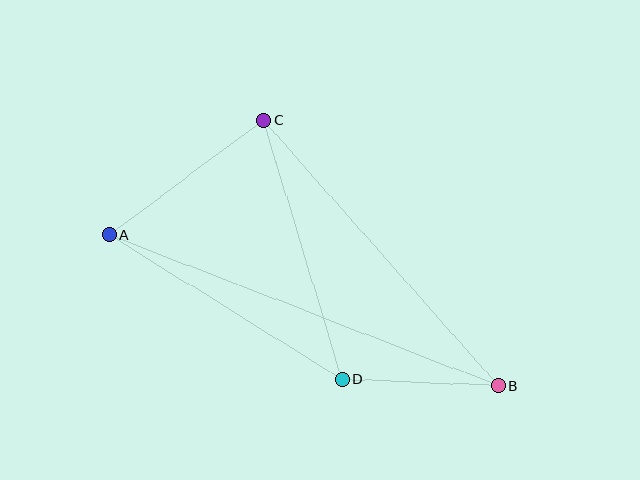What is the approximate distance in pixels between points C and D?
The distance between C and D is approximately 270 pixels.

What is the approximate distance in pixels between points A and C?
The distance between A and C is approximately 192 pixels.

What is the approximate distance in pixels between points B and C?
The distance between B and C is approximately 354 pixels.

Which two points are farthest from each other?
Points A and B are farthest from each other.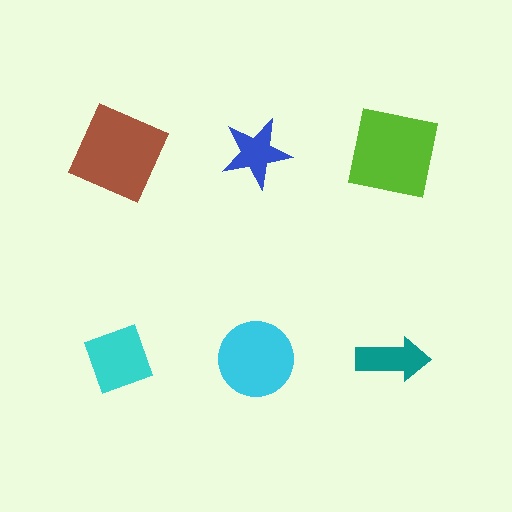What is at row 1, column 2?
A blue star.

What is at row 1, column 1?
A brown square.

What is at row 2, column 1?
A cyan diamond.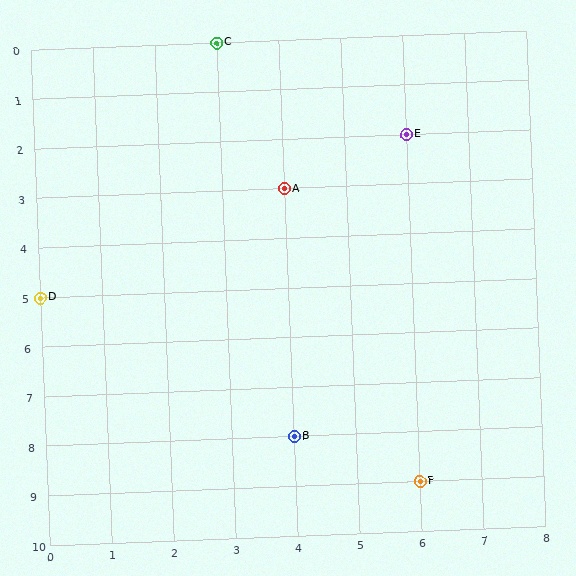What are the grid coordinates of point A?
Point A is at grid coordinates (4, 3).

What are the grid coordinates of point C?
Point C is at grid coordinates (3, 0).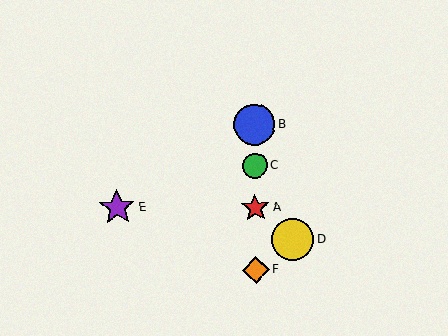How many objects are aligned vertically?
4 objects (A, B, C, F) are aligned vertically.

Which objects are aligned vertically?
Objects A, B, C, F are aligned vertically.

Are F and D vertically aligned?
No, F is at x≈256 and D is at x≈293.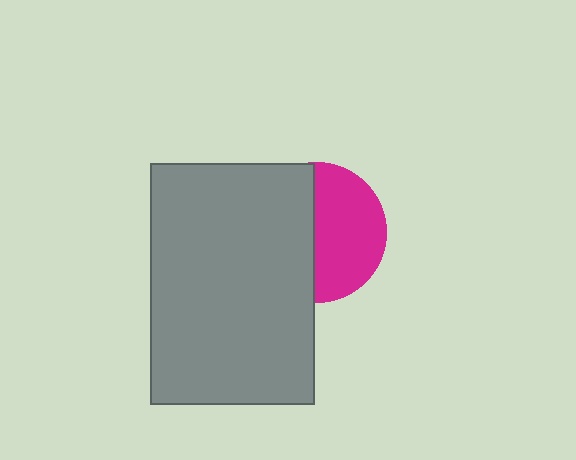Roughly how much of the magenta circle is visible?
About half of it is visible (roughly 51%).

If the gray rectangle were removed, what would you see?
You would see the complete magenta circle.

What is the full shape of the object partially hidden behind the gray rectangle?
The partially hidden object is a magenta circle.